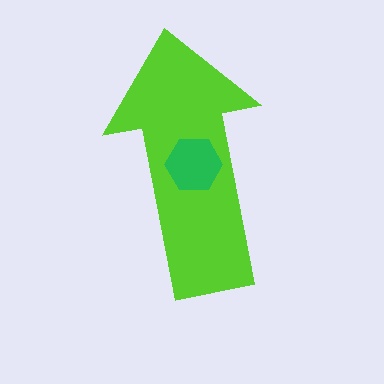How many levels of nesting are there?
2.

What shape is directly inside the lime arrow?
The green hexagon.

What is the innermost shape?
The green hexagon.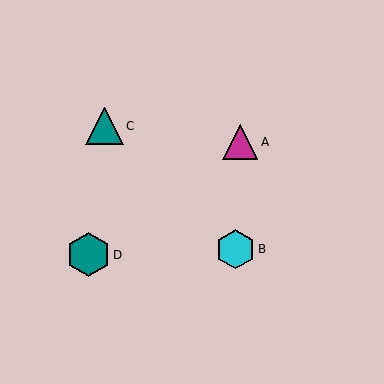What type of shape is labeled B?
Shape B is a cyan hexagon.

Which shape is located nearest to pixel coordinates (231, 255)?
The cyan hexagon (labeled B) at (235, 249) is nearest to that location.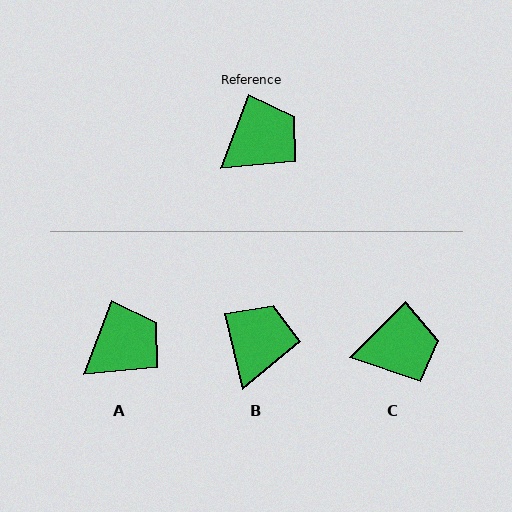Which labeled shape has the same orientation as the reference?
A.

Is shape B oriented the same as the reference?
No, it is off by about 34 degrees.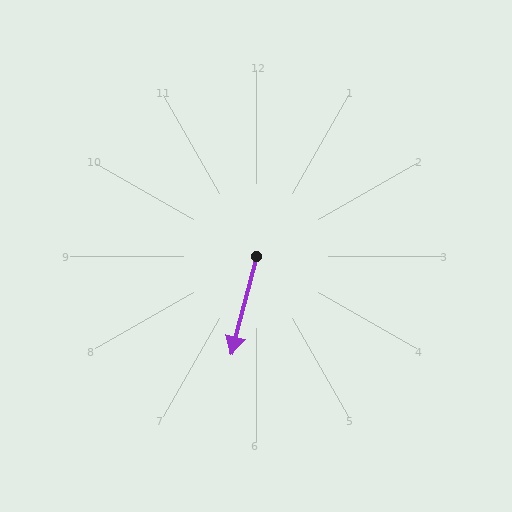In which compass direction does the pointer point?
South.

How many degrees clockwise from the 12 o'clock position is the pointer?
Approximately 194 degrees.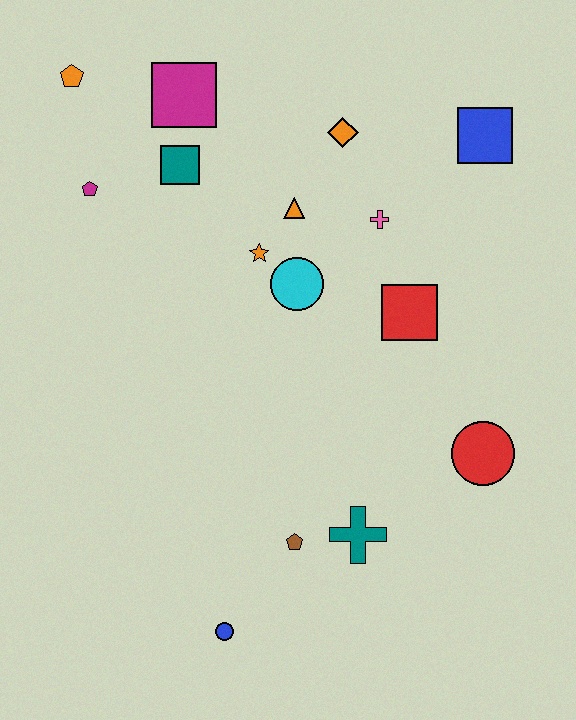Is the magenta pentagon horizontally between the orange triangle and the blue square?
No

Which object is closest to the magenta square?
The teal square is closest to the magenta square.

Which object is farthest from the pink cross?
The blue circle is farthest from the pink cross.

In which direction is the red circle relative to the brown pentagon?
The red circle is to the right of the brown pentagon.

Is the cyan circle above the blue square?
No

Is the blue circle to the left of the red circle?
Yes